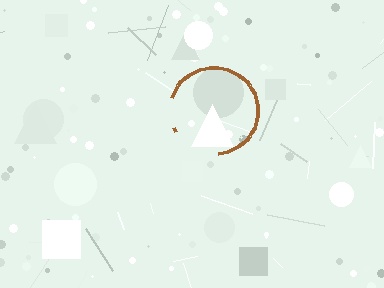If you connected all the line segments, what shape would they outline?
They would outline a circle.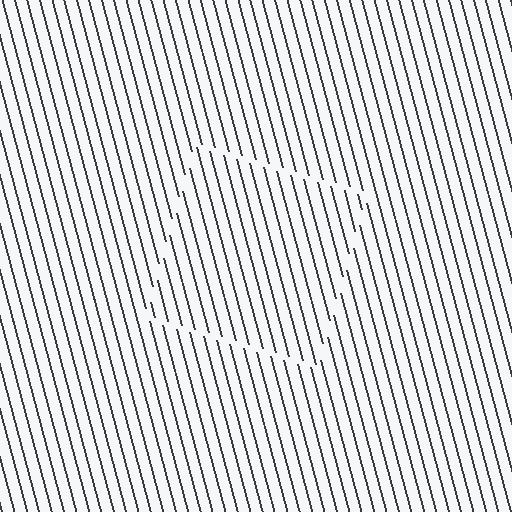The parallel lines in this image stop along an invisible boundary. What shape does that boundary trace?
An illusory square. The interior of the shape contains the same grating, shifted by half a period — the contour is defined by the phase discontinuity where line-ends from the inner and outer gratings abut.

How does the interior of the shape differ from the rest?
The interior of the shape contains the same grating, shifted by half a period — the contour is defined by the phase discontinuity where line-ends from the inner and outer gratings abut.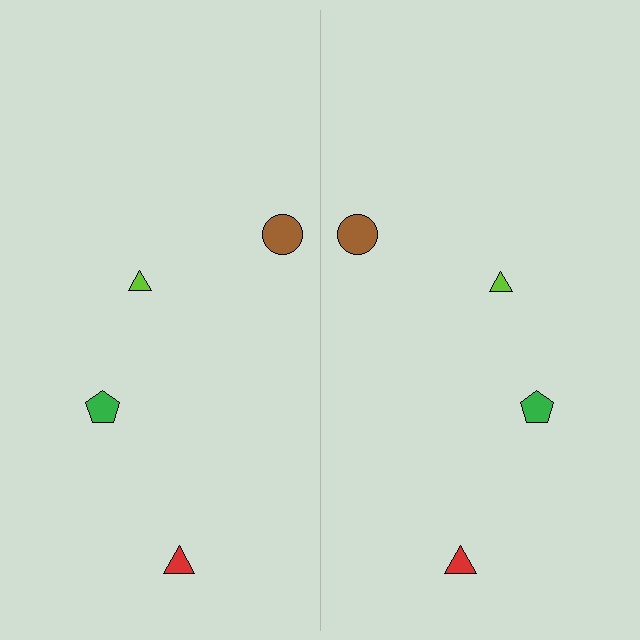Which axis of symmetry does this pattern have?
The pattern has a vertical axis of symmetry running through the center of the image.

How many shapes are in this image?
There are 8 shapes in this image.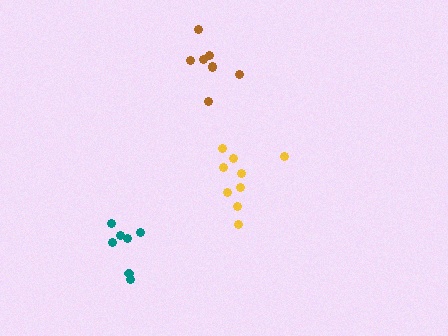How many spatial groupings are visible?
There are 3 spatial groupings.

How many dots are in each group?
Group 1: 9 dots, Group 2: 7 dots, Group 3: 8 dots (24 total).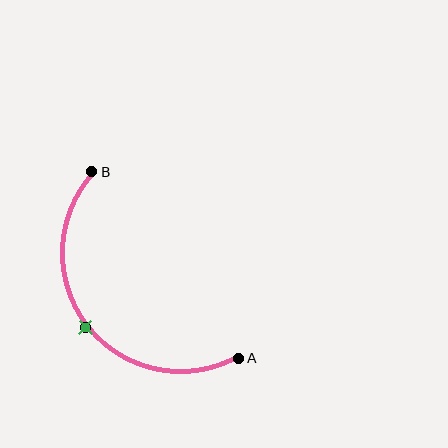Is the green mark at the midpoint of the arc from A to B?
Yes. The green mark lies on the arc at equal arc-length from both A and B — it is the arc midpoint.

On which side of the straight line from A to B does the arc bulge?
The arc bulges below and to the left of the straight line connecting A and B.